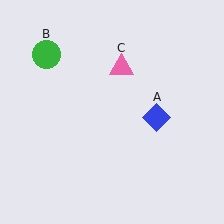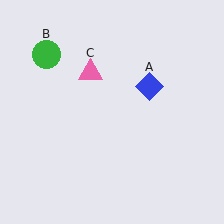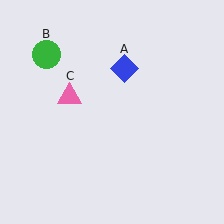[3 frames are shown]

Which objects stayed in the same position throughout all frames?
Green circle (object B) remained stationary.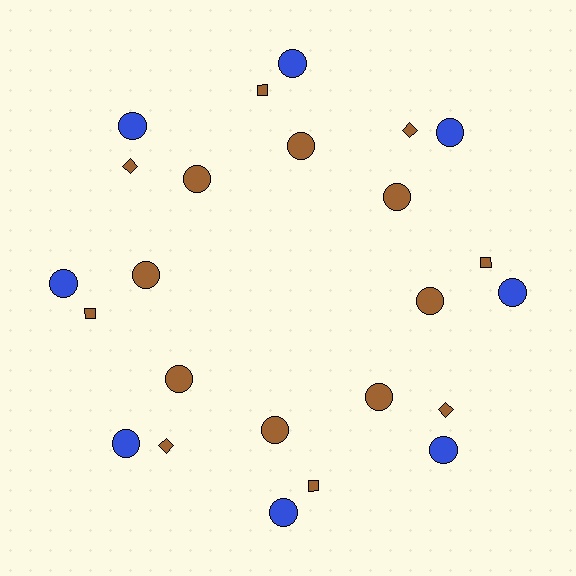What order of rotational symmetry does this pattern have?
This pattern has 8-fold rotational symmetry.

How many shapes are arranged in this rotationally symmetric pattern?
There are 24 shapes, arranged in 8 groups of 3.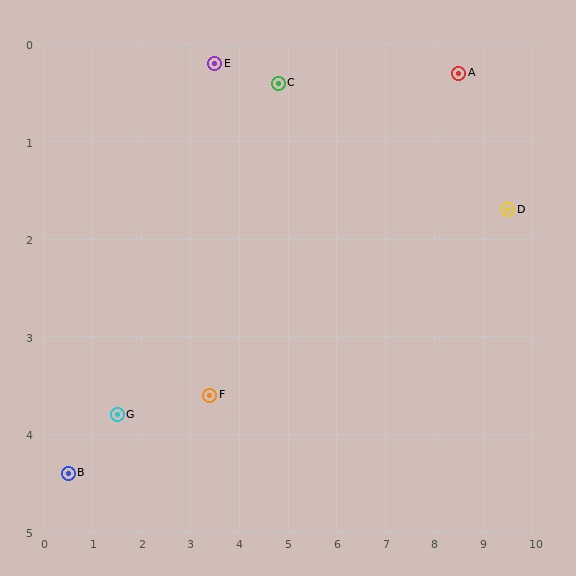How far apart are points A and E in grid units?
Points A and E are about 5.0 grid units apart.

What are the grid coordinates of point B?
Point B is at approximately (0.5, 4.4).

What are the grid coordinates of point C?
Point C is at approximately (4.8, 0.4).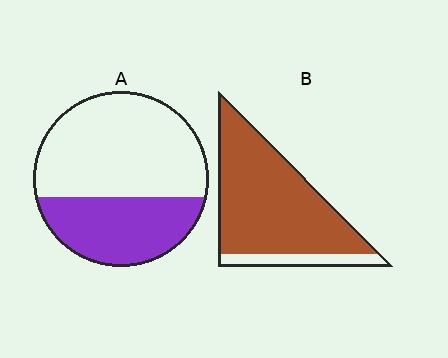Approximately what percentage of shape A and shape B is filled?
A is approximately 35% and B is approximately 85%.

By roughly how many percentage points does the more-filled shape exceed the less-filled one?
By roughly 50 percentage points (B over A).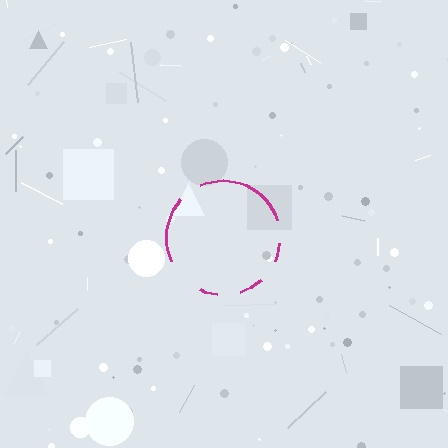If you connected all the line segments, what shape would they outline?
They would outline a circle.